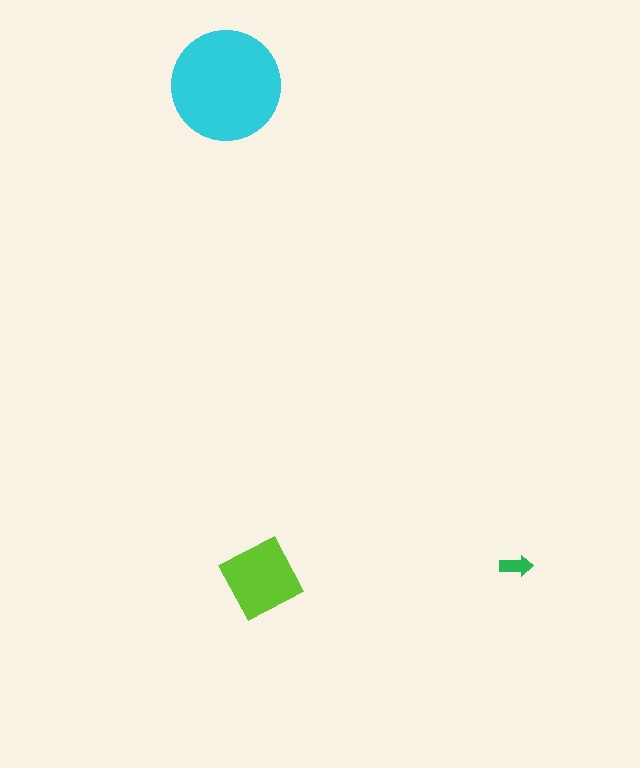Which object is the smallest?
The green arrow.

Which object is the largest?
The cyan circle.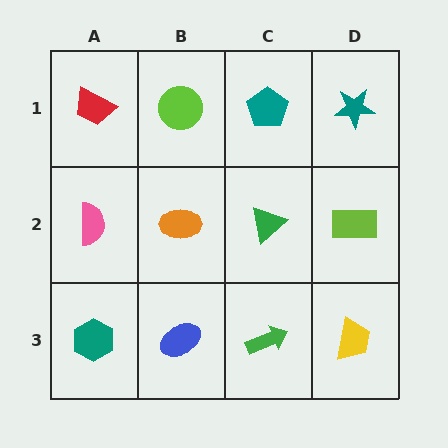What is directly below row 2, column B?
A blue ellipse.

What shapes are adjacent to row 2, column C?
A teal pentagon (row 1, column C), a green arrow (row 3, column C), an orange ellipse (row 2, column B), a lime rectangle (row 2, column D).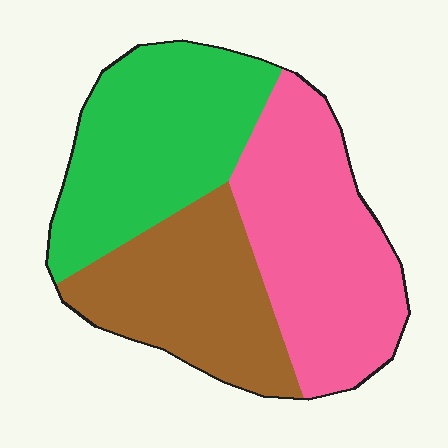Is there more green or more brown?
Green.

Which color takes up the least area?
Brown, at roughly 30%.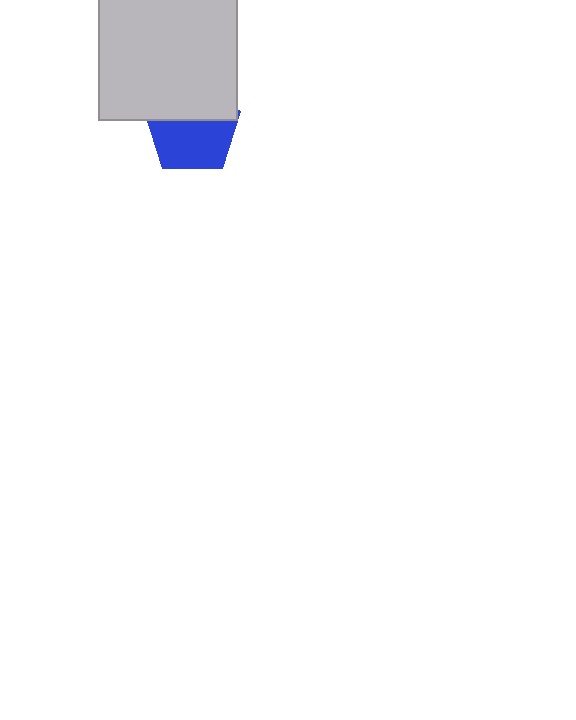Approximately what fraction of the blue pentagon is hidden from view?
Roughly 42% of the blue pentagon is hidden behind the light gray rectangle.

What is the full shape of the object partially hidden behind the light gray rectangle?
The partially hidden object is a blue pentagon.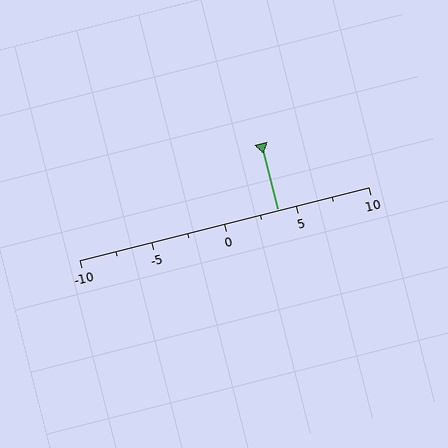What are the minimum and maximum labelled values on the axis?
The axis runs from -10 to 10.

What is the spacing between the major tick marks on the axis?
The major ticks are spaced 5 apart.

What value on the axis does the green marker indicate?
The marker indicates approximately 3.8.